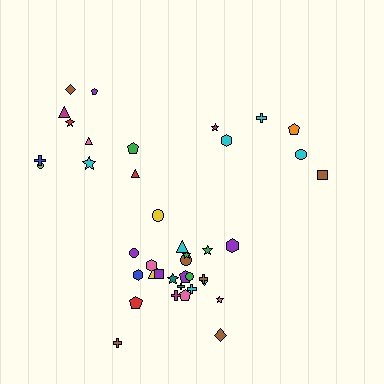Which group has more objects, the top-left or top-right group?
The top-left group.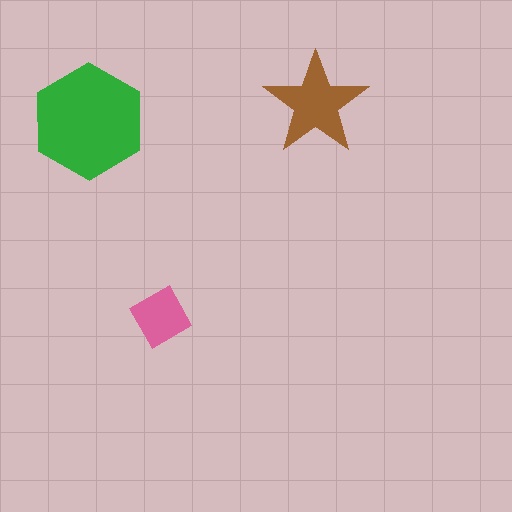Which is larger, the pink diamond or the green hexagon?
The green hexagon.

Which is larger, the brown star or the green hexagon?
The green hexagon.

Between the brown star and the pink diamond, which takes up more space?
The brown star.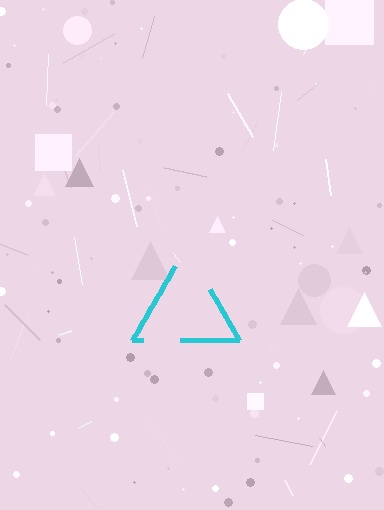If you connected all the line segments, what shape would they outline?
They would outline a triangle.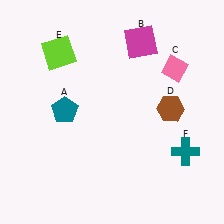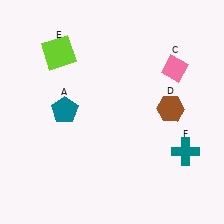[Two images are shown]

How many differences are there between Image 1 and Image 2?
There is 1 difference between the two images.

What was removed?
The magenta square (B) was removed in Image 2.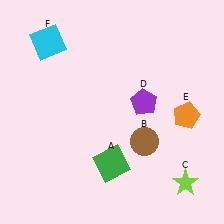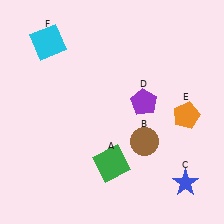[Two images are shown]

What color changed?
The star (C) changed from lime in Image 1 to blue in Image 2.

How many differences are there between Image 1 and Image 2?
There is 1 difference between the two images.